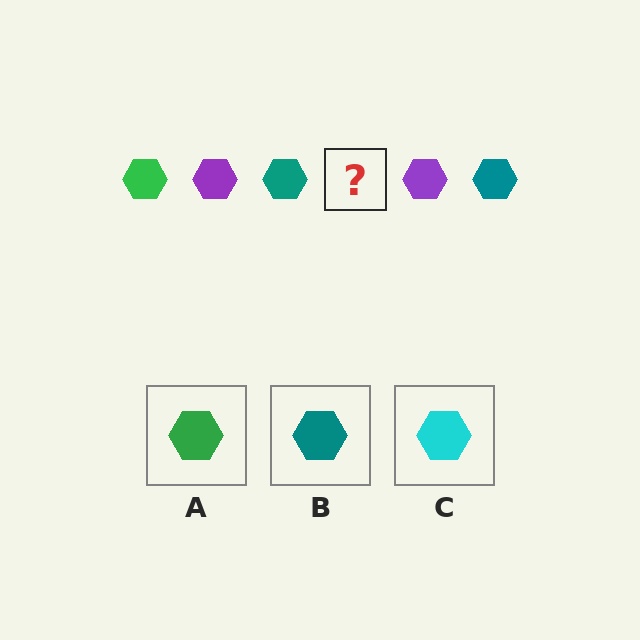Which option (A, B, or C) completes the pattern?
A.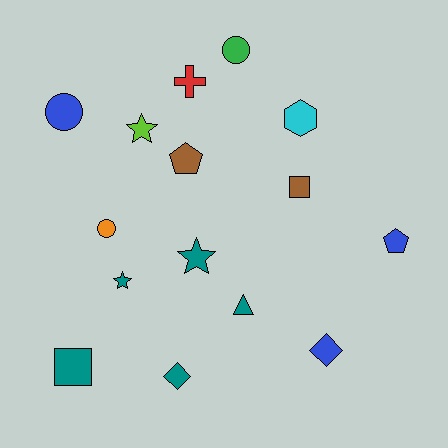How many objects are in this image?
There are 15 objects.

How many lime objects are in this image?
There is 1 lime object.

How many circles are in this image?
There are 3 circles.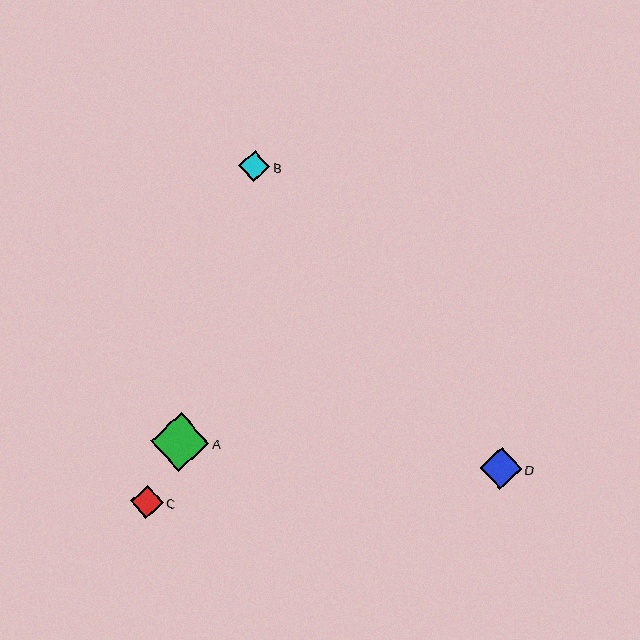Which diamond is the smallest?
Diamond B is the smallest with a size of approximately 31 pixels.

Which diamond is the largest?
Diamond A is the largest with a size of approximately 59 pixels.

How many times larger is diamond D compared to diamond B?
Diamond D is approximately 1.3 times the size of diamond B.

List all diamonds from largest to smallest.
From largest to smallest: A, D, C, B.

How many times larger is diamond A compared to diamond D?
Diamond A is approximately 1.4 times the size of diamond D.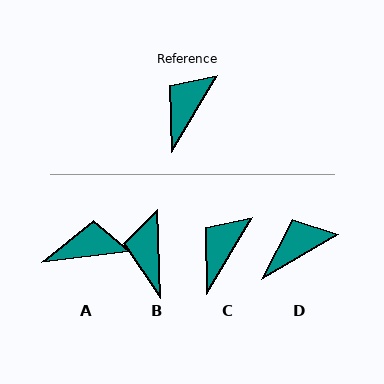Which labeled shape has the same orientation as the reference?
C.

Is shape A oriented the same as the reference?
No, it is off by about 52 degrees.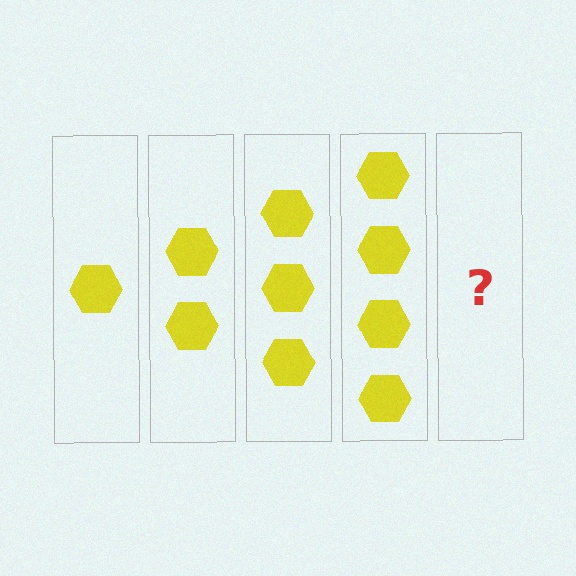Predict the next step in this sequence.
The next step is 5 hexagons.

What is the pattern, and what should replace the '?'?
The pattern is that each step adds one more hexagon. The '?' should be 5 hexagons.